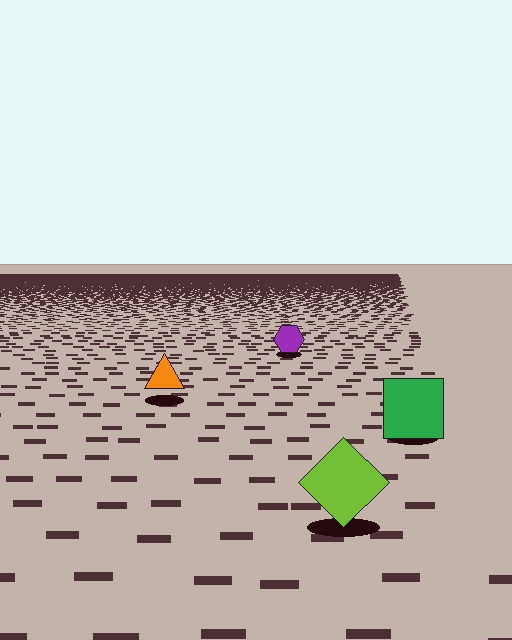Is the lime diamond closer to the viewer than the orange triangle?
Yes. The lime diamond is closer — you can tell from the texture gradient: the ground texture is coarser near it.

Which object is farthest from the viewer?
The purple hexagon is farthest from the viewer. It appears smaller and the ground texture around it is denser.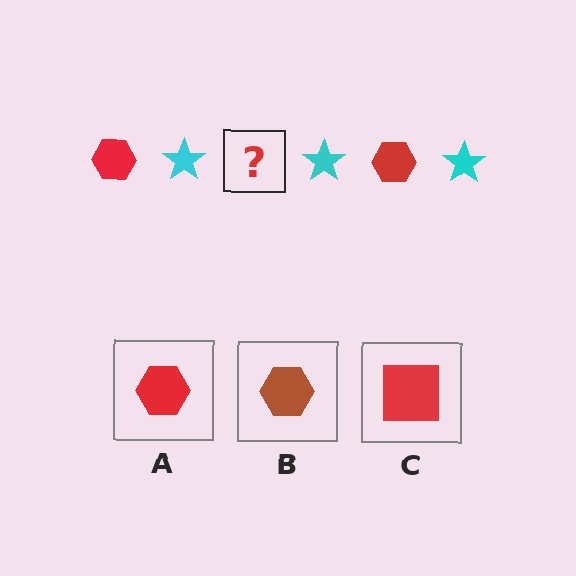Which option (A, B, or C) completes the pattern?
A.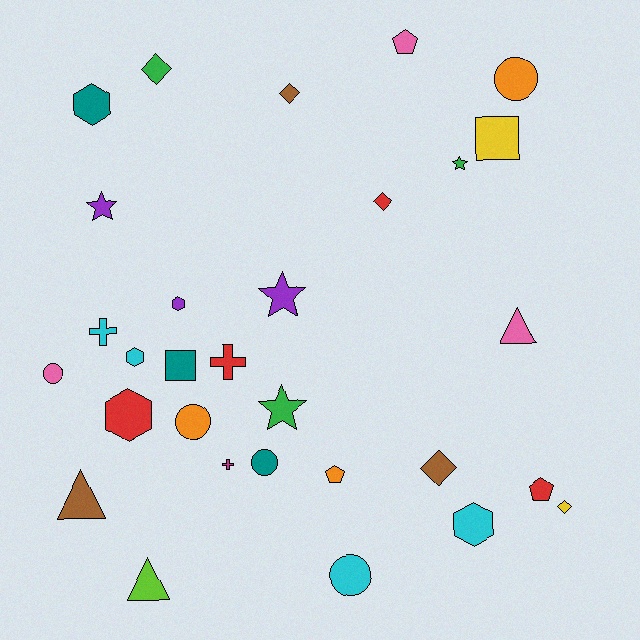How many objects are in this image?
There are 30 objects.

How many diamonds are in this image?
There are 5 diamonds.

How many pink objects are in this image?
There are 3 pink objects.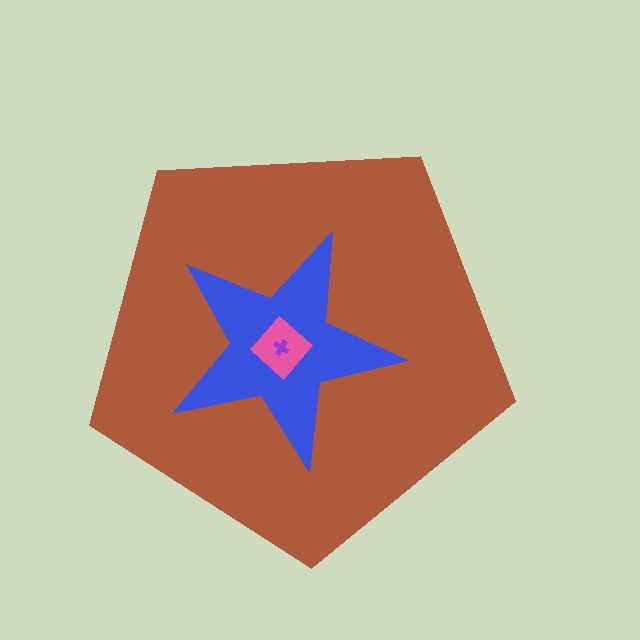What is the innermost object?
The purple cross.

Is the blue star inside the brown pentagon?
Yes.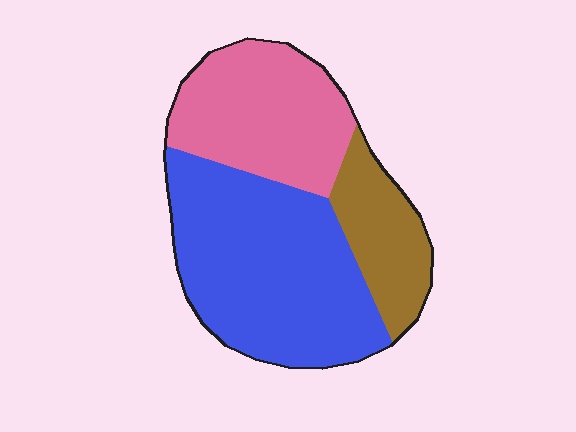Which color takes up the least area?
Brown, at roughly 20%.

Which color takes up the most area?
Blue, at roughly 50%.